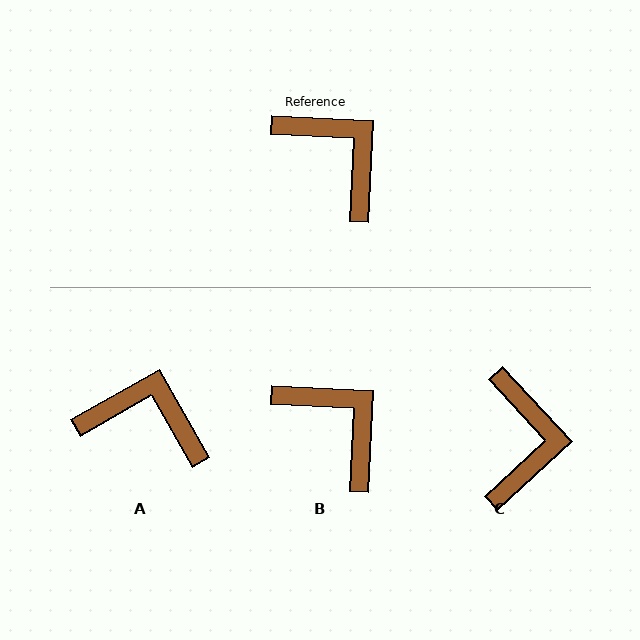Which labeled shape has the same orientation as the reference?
B.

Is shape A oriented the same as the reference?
No, it is off by about 32 degrees.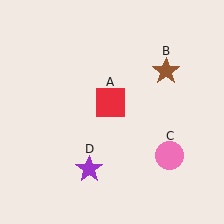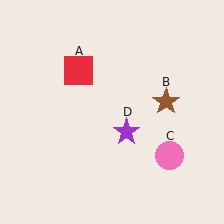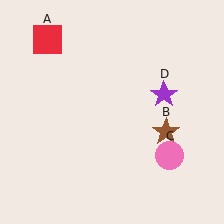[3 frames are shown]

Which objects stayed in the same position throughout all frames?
Pink circle (object C) remained stationary.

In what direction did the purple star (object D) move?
The purple star (object D) moved up and to the right.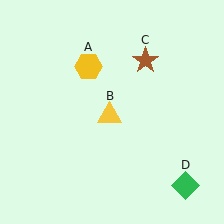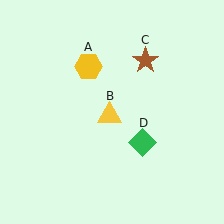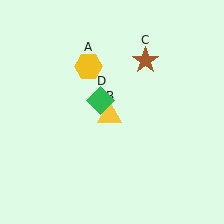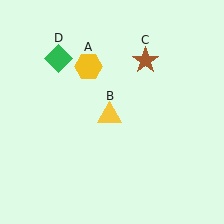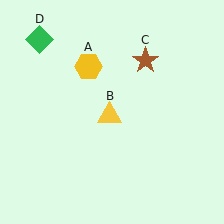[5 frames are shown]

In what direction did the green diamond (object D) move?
The green diamond (object D) moved up and to the left.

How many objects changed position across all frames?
1 object changed position: green diamond (object D).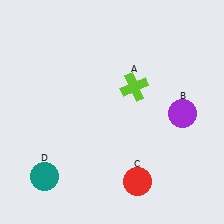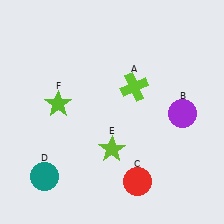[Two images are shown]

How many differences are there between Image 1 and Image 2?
There are 2 differences between the two images.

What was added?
A lime star (E), a lime star (F) were added in Image 2.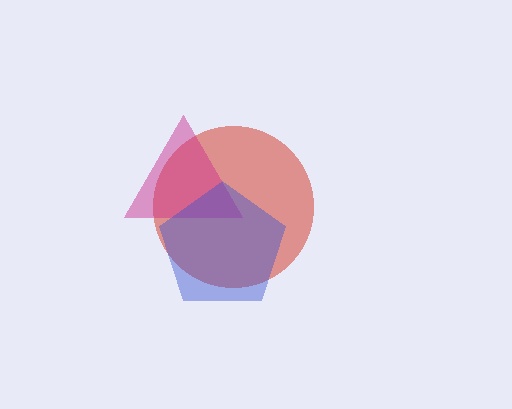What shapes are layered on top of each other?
The layered shapes are: a red circle, a magenta triangle, a blue pentagon.